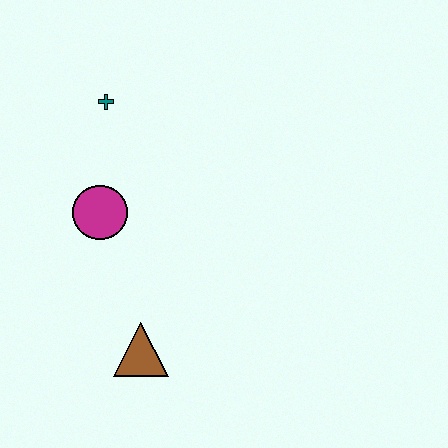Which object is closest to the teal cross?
The magenta circle is closest to the teal cross.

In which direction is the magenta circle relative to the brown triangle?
The magenta circle is above the brown triangle.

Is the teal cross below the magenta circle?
No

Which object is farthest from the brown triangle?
The teal cross is farthest from the brown triangle.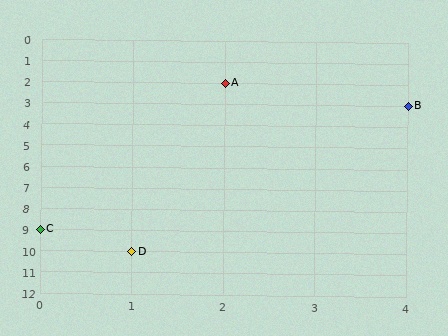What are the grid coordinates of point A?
Point A is at grid coordinates (2, 2).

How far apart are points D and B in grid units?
Points D and B are 3 columns and 7 rows apart (about 7.6 grid units diagonally).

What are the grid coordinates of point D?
Point D is at grid coordinates (1, 10).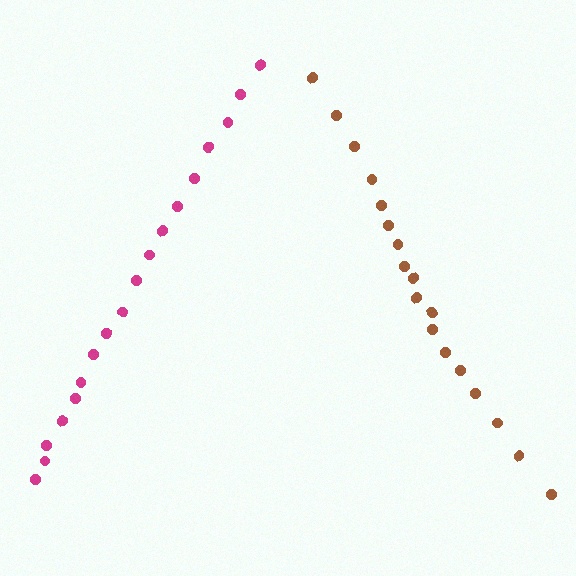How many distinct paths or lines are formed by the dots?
There are 2 distinct paths.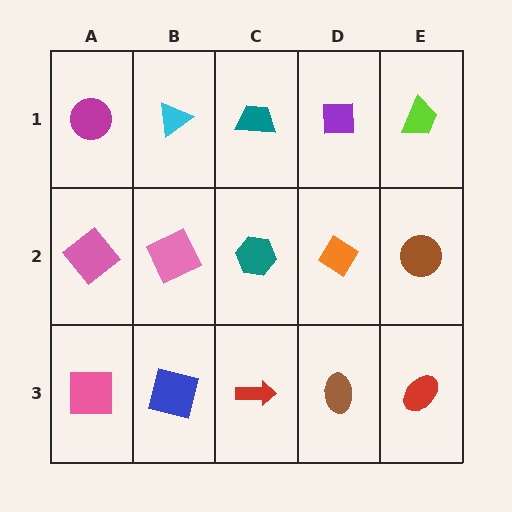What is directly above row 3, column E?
A brown circle.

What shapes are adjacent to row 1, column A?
A pink diamond (row 2, column A), a cyan triangle (row 1, column B).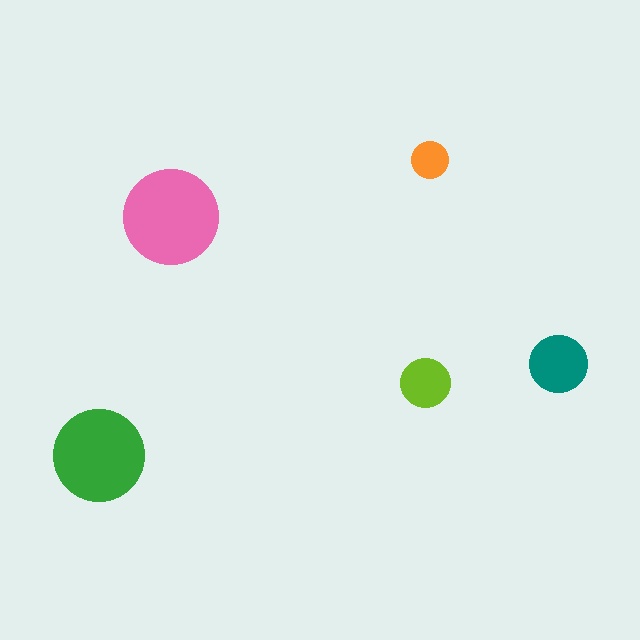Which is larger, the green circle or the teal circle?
The green one.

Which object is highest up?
The orange circle is topmost.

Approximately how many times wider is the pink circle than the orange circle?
About 2.5 times wider.